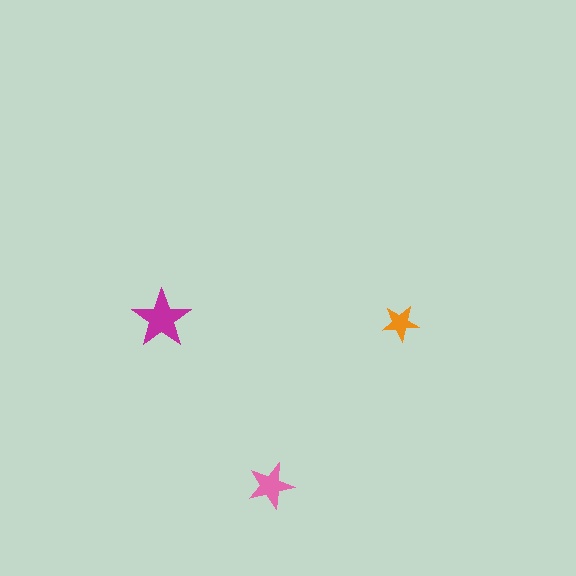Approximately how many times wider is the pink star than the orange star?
About 1.5 times wider.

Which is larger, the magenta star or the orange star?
The magenta one.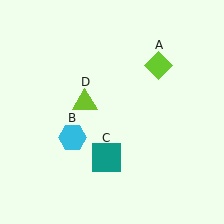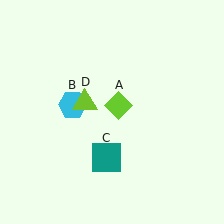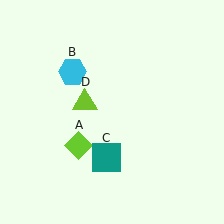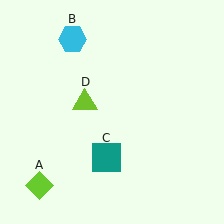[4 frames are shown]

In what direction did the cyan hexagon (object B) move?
The cyan hexagon (object B) moved up.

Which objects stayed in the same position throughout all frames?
Teal square (object C) and lime triangle (object D) remained stationary.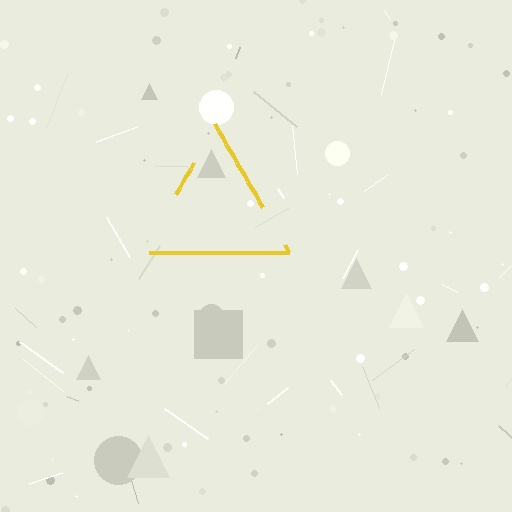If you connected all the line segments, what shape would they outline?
They would outline a triangle.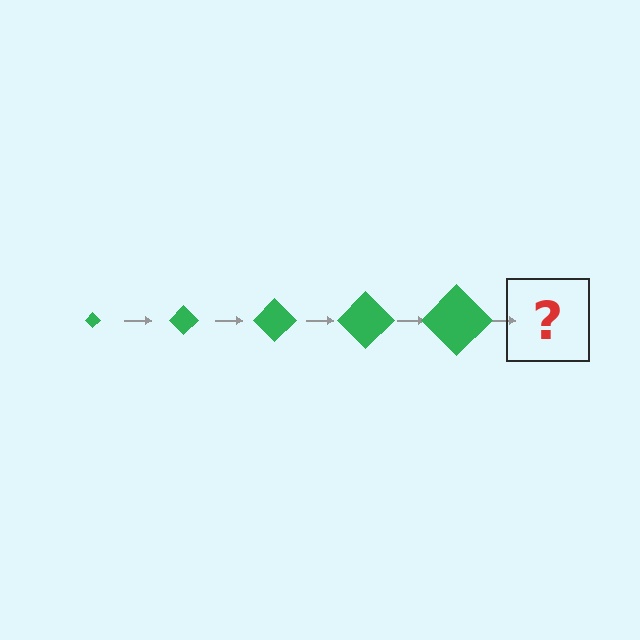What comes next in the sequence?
The next element should be a green diamond, larger than the previous one.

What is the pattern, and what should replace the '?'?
The pattern is that the diamond gets progressively larger each step. The '?' should be a green diamond, larger than the previous one.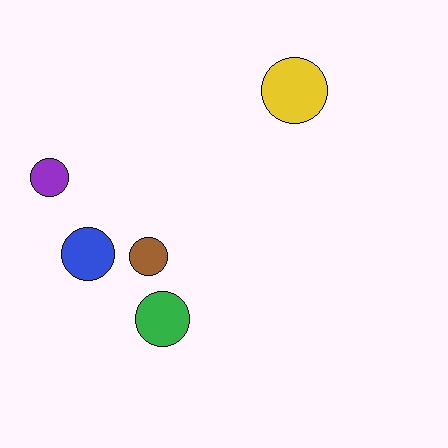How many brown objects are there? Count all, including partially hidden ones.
There is 1 brown object.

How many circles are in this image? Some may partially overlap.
There are 5 circles.